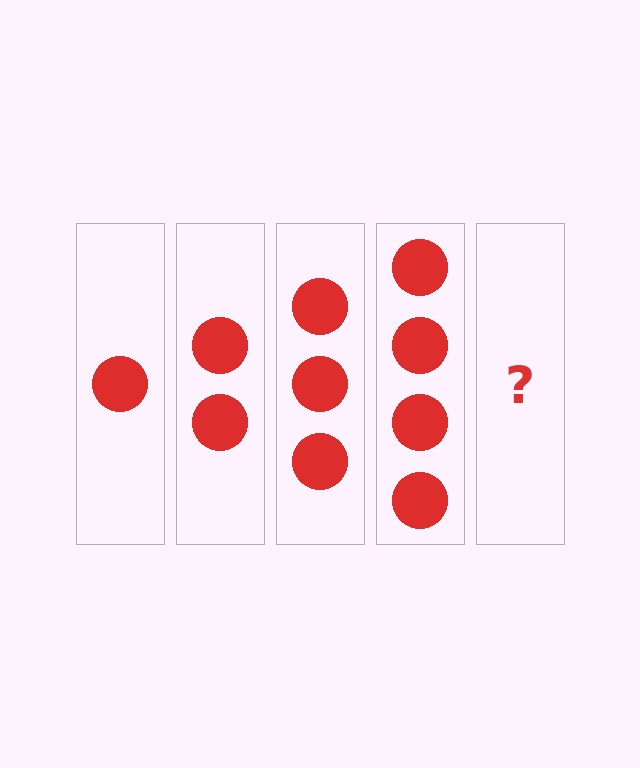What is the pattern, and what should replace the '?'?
The pattern is that each step adds one more circle. The '?' should be 5 circles.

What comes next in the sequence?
The next element should be 5 circles.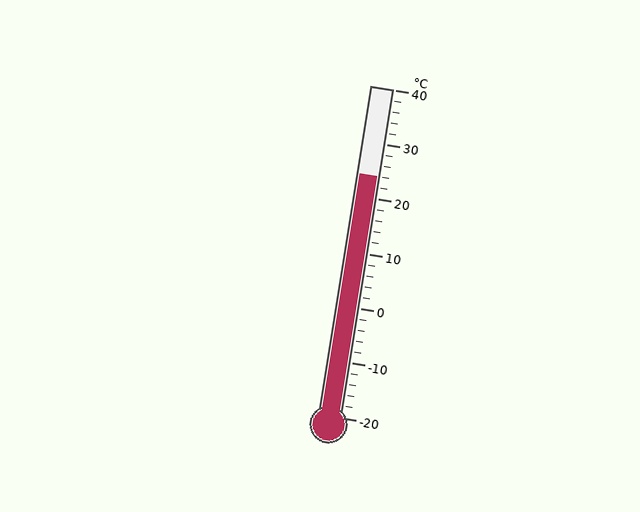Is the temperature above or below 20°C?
The temperature is above 20°C.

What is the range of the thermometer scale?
The thermometer scale ranges from -20°C to 40°C.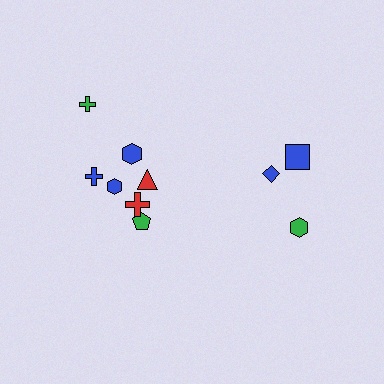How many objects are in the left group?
There are 7 objects.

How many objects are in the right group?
There are 3 objects.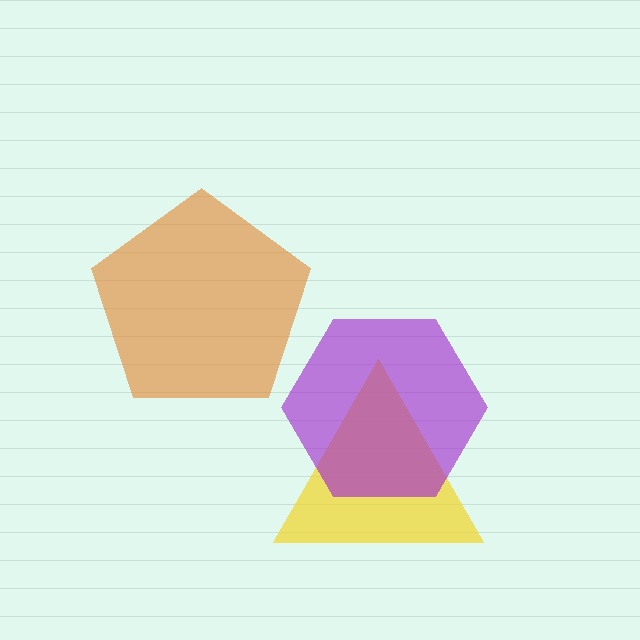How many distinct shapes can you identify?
There are 3 distinct shapes: an orange pentagon, a yellow triangle, a purple hexagon.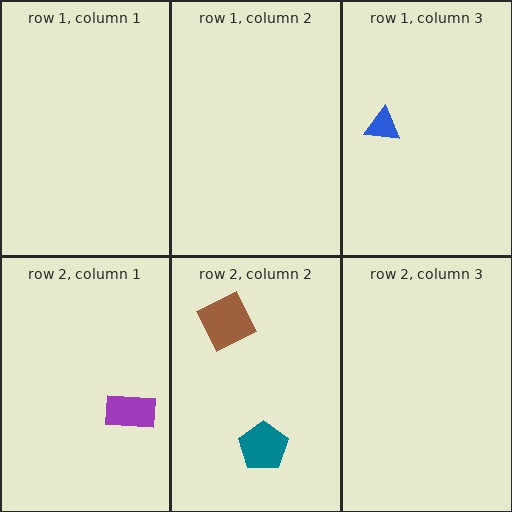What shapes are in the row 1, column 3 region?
The blue triangle.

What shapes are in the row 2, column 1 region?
The purple rectangle.